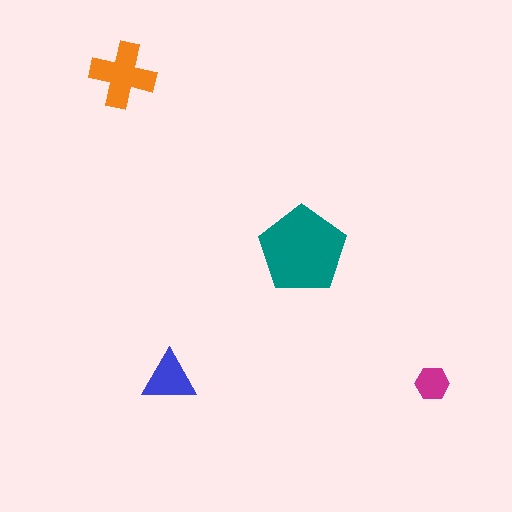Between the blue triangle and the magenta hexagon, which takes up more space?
The blue triangle.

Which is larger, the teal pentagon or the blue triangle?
The teal pentagon.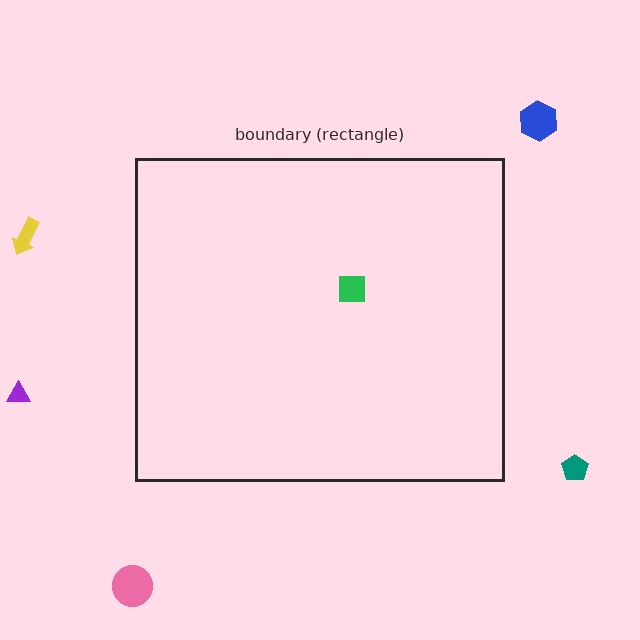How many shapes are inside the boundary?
1 inside, 5 outside.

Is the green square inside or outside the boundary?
Inside.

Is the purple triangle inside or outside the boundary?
Outside.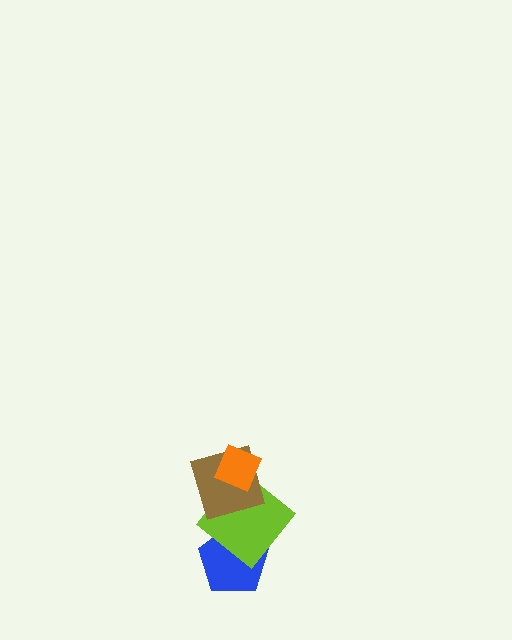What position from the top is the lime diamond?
The lime diamond is 3rd from the top.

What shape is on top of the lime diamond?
The brown square is on top of the lime diamond.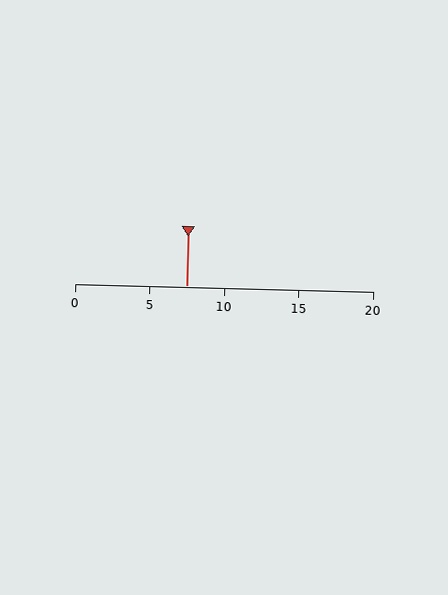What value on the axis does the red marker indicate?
The marker indicates approximately 7.5.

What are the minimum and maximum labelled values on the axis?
The axis runs from 0 to 20.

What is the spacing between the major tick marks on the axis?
The major ticks are spaced 5 apart.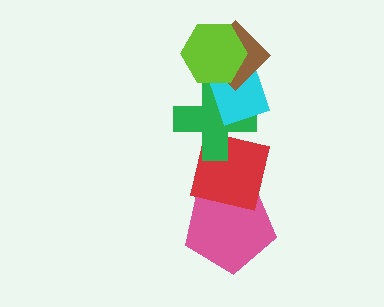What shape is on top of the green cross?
The cyan rectangle is on top of the green cross.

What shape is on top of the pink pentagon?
The red square is on top of the pink pentagon.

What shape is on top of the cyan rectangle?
The brown diamond is on top of the cyan rectangle.